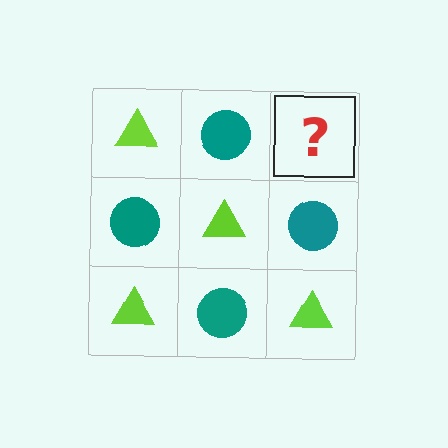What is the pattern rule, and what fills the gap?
The rule is that it alternates lime triangle and teal circle in a checkerboard pattern. The gap should be filled with a lime triangle.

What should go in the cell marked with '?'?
The missing cell should contain a lime triangle.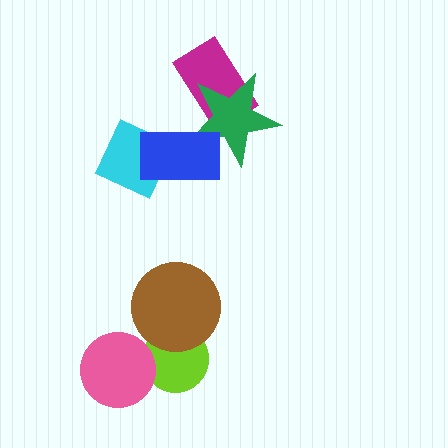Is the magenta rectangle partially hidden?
Yes, it is partially covered by another shape.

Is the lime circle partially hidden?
Yes, it is partially covered by another shape.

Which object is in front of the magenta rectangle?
The green star is in front of the magenta rectangle.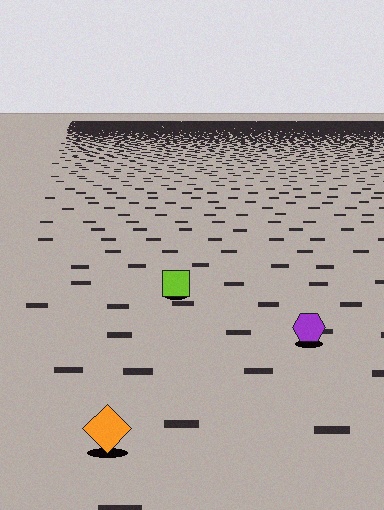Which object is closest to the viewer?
The orange diamond is closest. The texture marks near it are larger and more spread out.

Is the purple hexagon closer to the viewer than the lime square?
Yes. The purple hexagon is closer — you can tell from the texture gradient: the ground texture is coarser near it.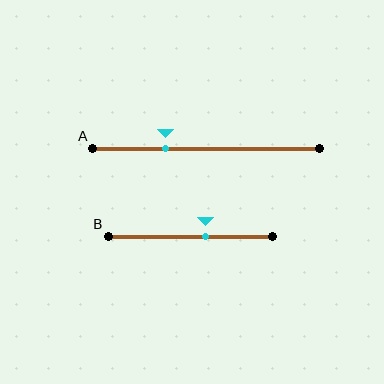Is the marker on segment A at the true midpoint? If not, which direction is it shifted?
No, the marker on segment A is shifted to the left by about 18% of the segment length.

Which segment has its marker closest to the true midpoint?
Segment B has its marker closest to the true midpoint.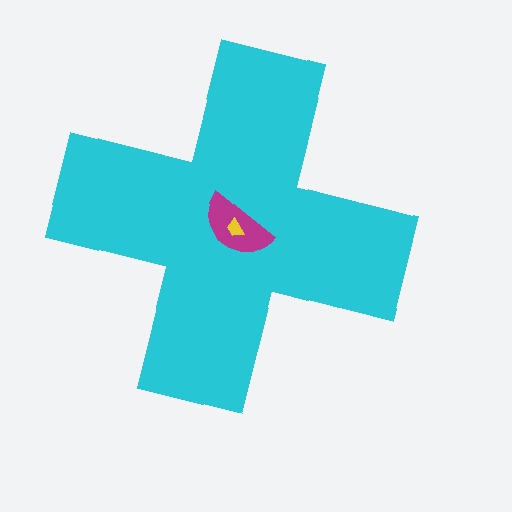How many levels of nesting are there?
3.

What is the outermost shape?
The cyan cross.